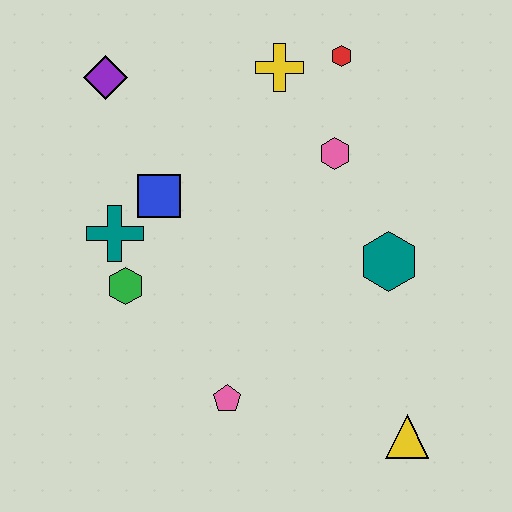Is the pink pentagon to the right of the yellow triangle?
No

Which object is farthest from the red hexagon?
The yellow triangle is farthest from the red hexagon.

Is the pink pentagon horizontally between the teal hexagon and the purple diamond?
Yes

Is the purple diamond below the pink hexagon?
No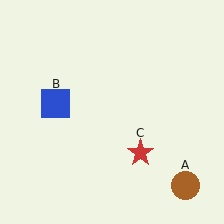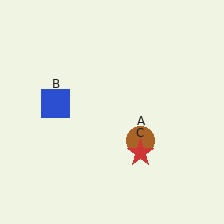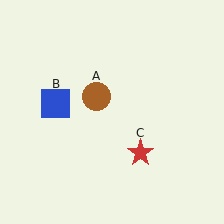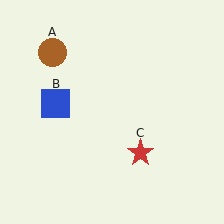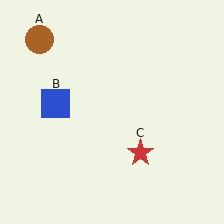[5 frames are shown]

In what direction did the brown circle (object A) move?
The brown circle (object A) moved up and to the left.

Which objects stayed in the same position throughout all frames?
Blue square (object B) and red star (object C) remained stationary.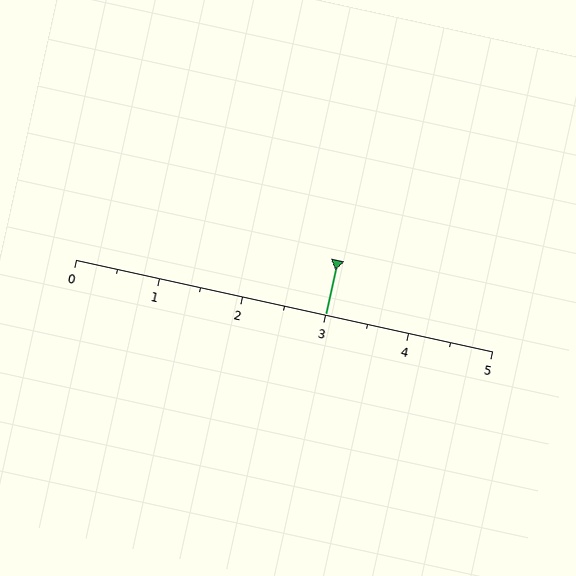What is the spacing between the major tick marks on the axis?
The major ticks are spaced 1 apart.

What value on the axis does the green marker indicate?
The marker indicates approximately 3.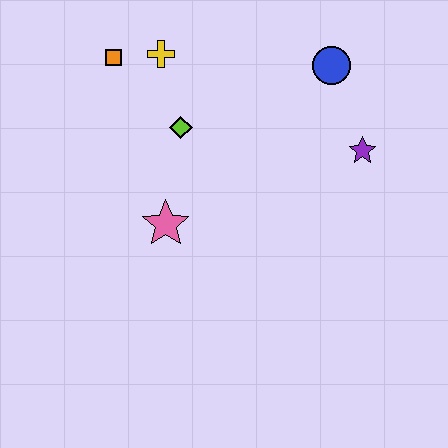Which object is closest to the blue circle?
The purple star is closest to the blue circle.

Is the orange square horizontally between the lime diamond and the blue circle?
No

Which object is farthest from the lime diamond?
The purple star is farthest from the lime diamond.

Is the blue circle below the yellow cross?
Yes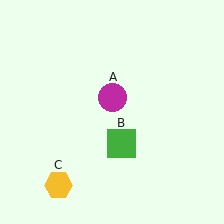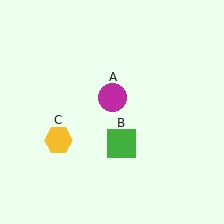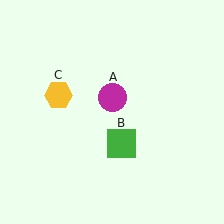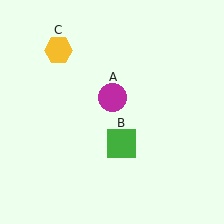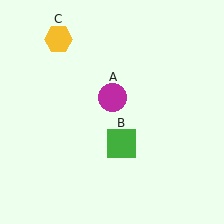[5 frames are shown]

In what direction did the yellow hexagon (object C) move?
The yellow hexagon (object C) moved up.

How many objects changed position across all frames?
1 object changed position: yellow hexagon (object C).